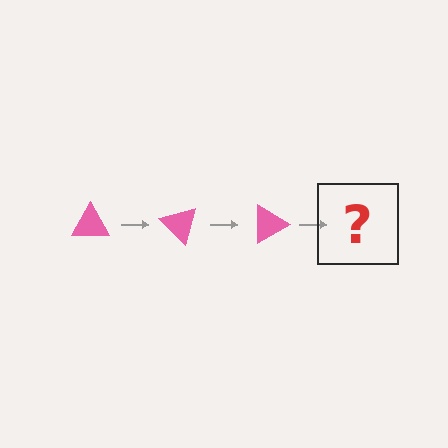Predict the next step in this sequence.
The next step is a pink triangle rotated 135 degrees.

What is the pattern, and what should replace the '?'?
The pattern is that the triangle rotates 45 degrees each step. The '?' should be a pink triangle rotated 135 degrees.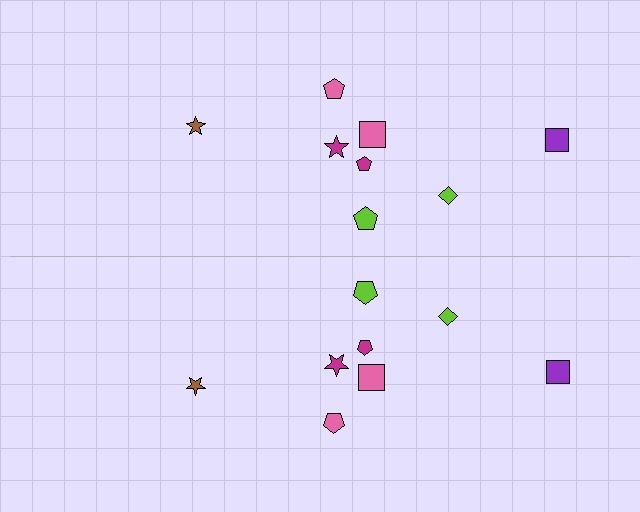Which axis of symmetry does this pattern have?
The pattern has a horizontal axis of symmetry running through the center of the image.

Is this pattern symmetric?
Yes, this pattern has bilateral (reflection) symmetry.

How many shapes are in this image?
There are 16 shapes in this image.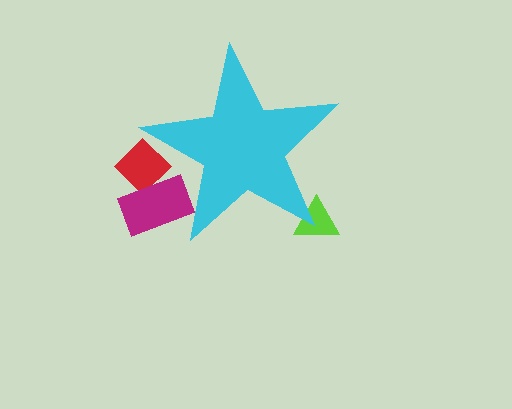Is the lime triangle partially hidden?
Yes, the lime triangle is partially hidden behind the cyan star.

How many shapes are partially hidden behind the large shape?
3 shapes are partially hidden.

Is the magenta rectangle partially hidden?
Yes, the magenta rectangle is partially hidden behind the cyan star.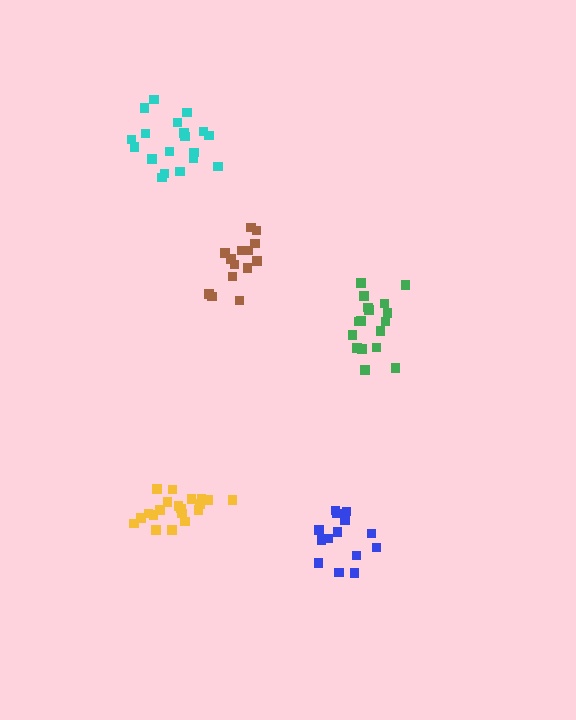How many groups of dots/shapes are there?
There are 5 groups.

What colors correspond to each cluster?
The clusters are colored: green, blue, yellow, cyan, brown.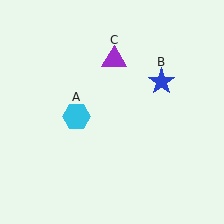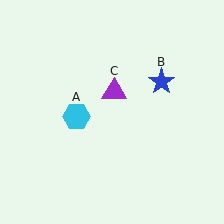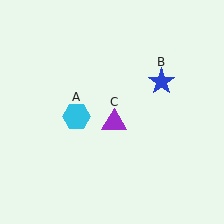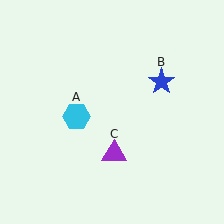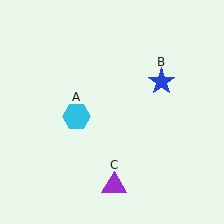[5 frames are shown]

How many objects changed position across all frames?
1 object changed position: purple triangle (object C).